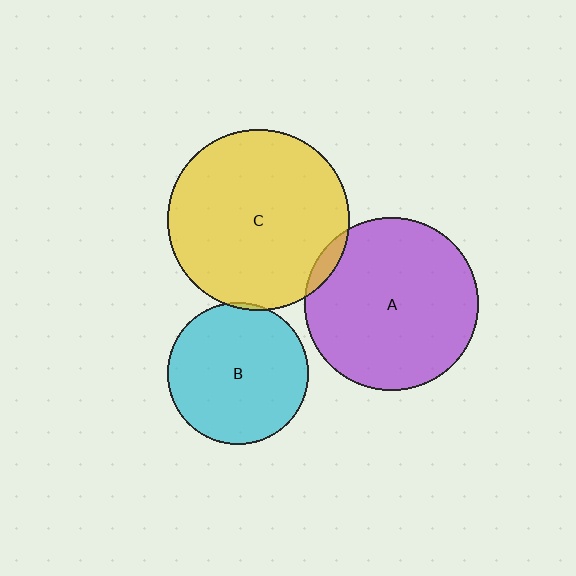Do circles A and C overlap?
Yes.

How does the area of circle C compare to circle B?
Approximately 1.6 times.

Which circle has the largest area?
Circle C (yellow).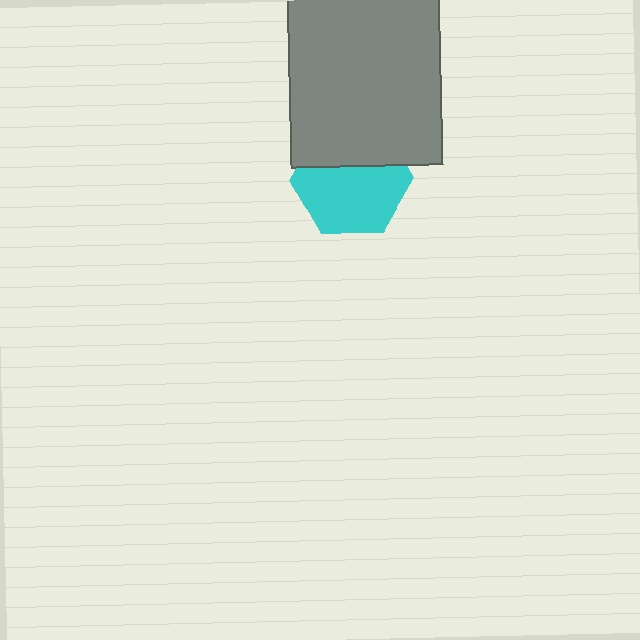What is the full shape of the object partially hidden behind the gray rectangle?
The partially hidden object is a cyan hexagon.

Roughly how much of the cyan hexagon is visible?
About half of it is visible (roughly 64%).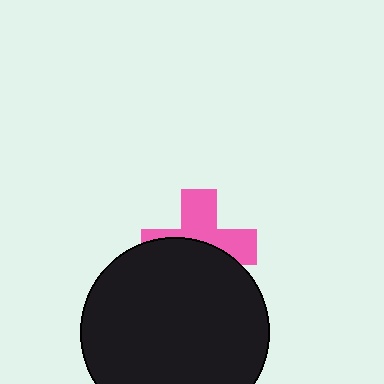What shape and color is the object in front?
The object in front is a black circle.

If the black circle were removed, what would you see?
You would see the complete pink cross.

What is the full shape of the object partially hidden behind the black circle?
The partially hidden object is a pink cross.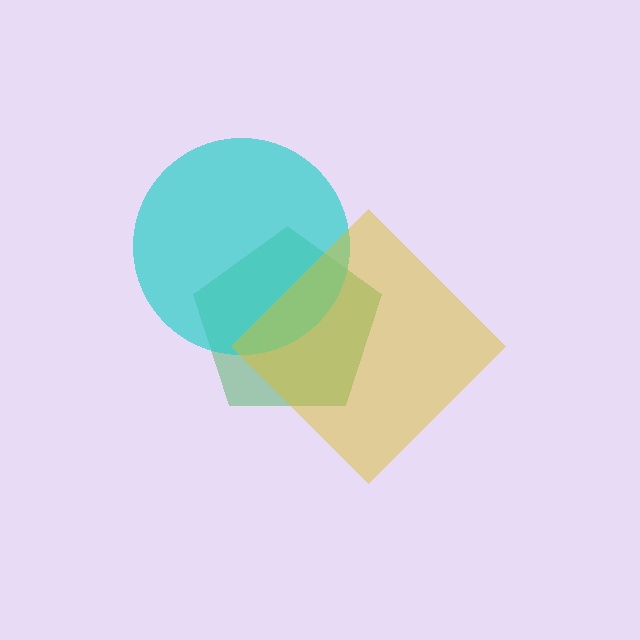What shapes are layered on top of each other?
The layered shapes are: a green pentagon, a cyan circle, a yellow diamond.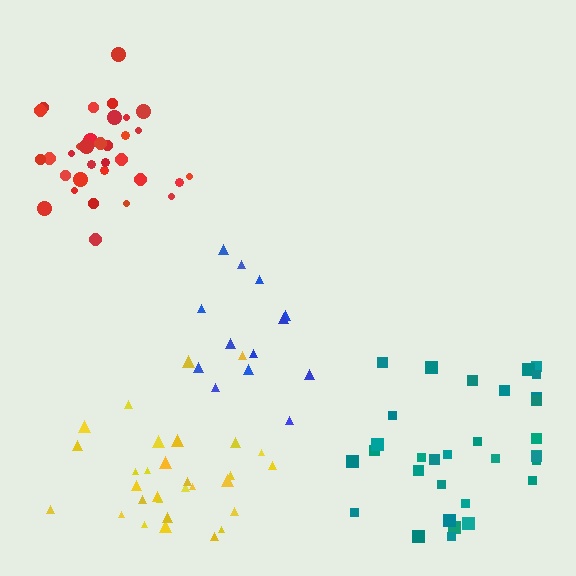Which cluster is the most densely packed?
Red.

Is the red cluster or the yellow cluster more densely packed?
Red.